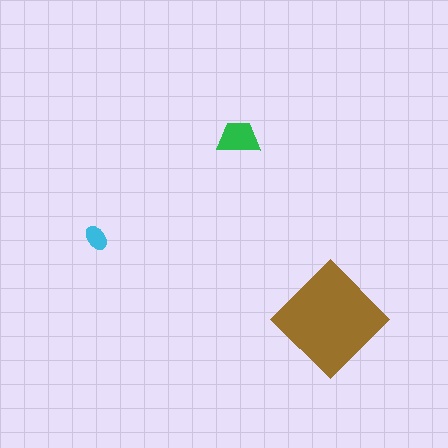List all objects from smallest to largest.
The cyan ellipse, the green trapezoid, the brown diamond.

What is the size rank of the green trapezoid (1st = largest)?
2nd.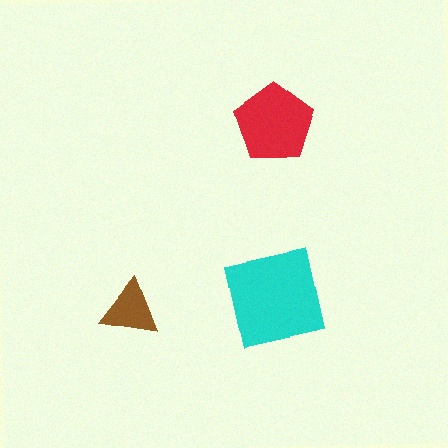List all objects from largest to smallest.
The cyan square, the red pentagon, the brown triangle.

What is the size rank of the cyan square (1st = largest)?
1st.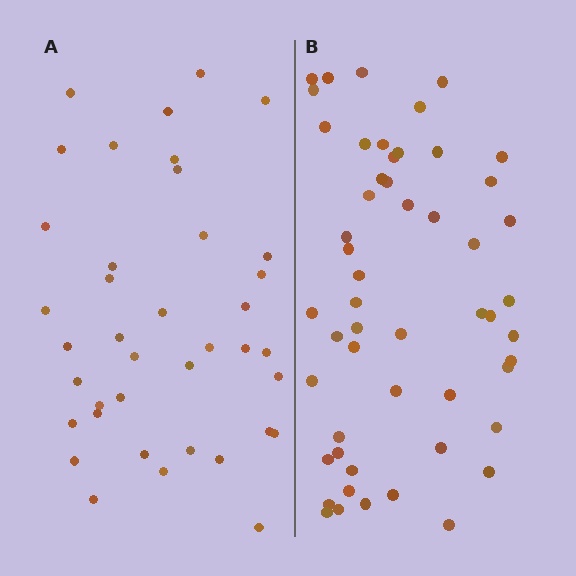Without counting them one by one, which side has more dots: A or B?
Region B (the right region) has more dots.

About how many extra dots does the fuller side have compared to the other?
Region B has approximately 15 more dots than region A.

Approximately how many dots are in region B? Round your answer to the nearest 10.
About 50 dots. (The exact count is 53, which rounds to 50.)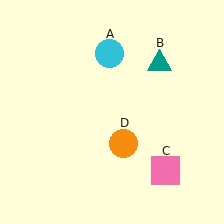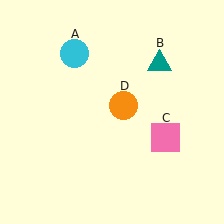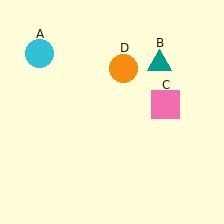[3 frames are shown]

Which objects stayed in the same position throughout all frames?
Teal triangle (object B) remained stationary.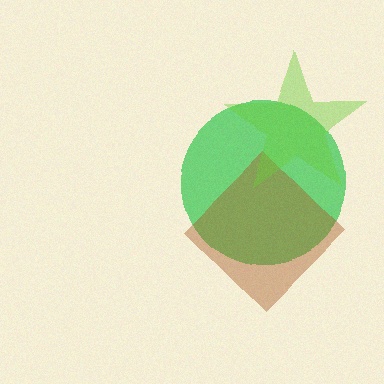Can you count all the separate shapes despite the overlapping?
Yes, there are 3 separate shapes.